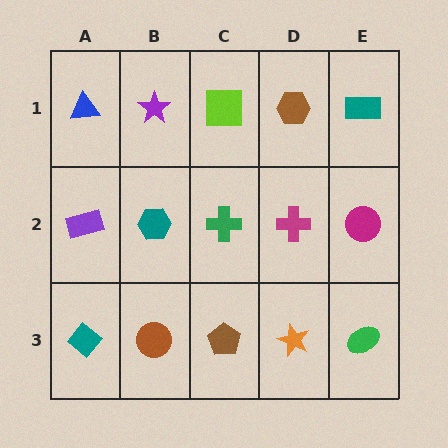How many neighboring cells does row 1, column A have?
2.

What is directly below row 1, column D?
A magenta cross.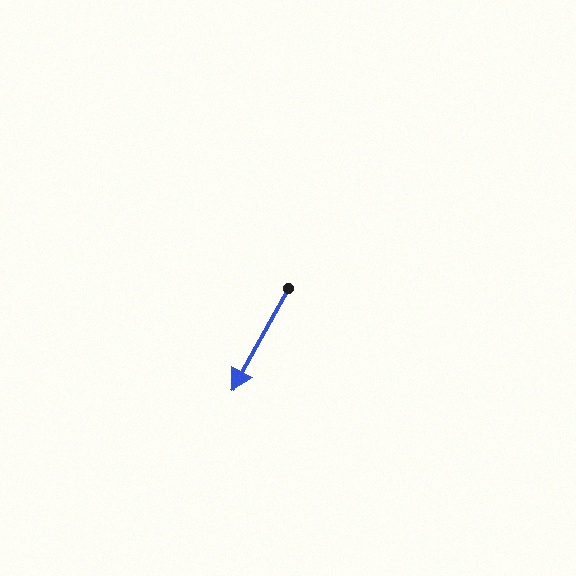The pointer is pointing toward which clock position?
Roughly 7 o'clock.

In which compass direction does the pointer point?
Southwest.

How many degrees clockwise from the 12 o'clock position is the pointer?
Approximately 209 degrees.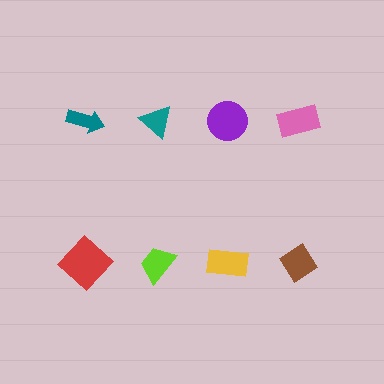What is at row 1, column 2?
A teal triangle.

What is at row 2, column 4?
A brown diamond.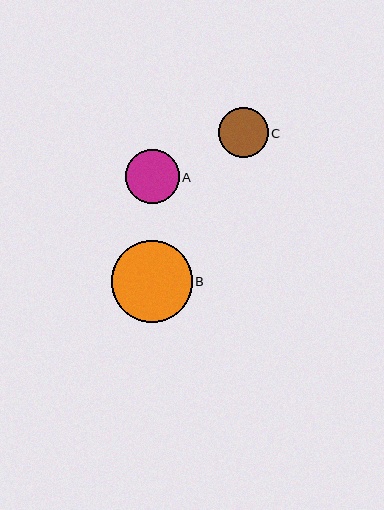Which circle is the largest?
Circle B is the largest with a size of approximately 81 pixels.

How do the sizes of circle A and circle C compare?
Circle A and circle C are approximately the same size.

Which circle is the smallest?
Circle C is the smallest with a size of approximately 50 pixels.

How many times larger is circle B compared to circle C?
Circle B is approximately 1.6 times the size of circle C.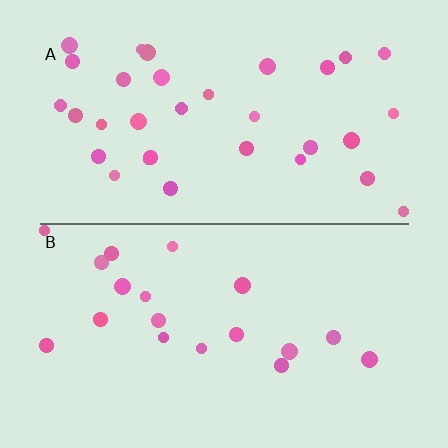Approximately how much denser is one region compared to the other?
Approximately 1.7× — region A over region B.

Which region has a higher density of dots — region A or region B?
A (the top).